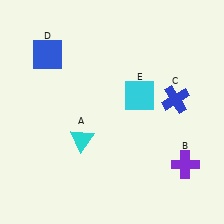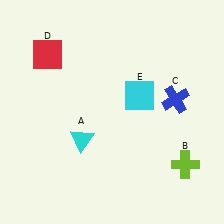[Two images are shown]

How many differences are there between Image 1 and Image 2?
There are 2 differences between the two images.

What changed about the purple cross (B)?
In Image 1, B is purple. In Image 2, it changed to lime.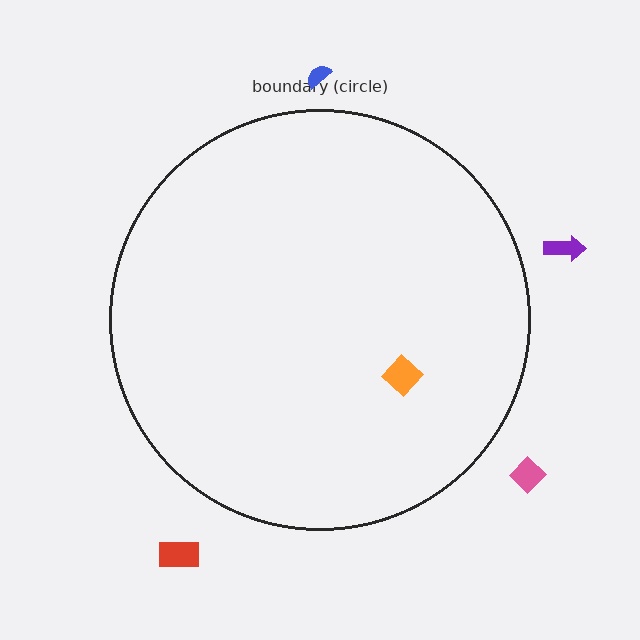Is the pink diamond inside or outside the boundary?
Outside.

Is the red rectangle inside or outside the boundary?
Outside.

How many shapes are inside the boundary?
1 inside, 4 outside.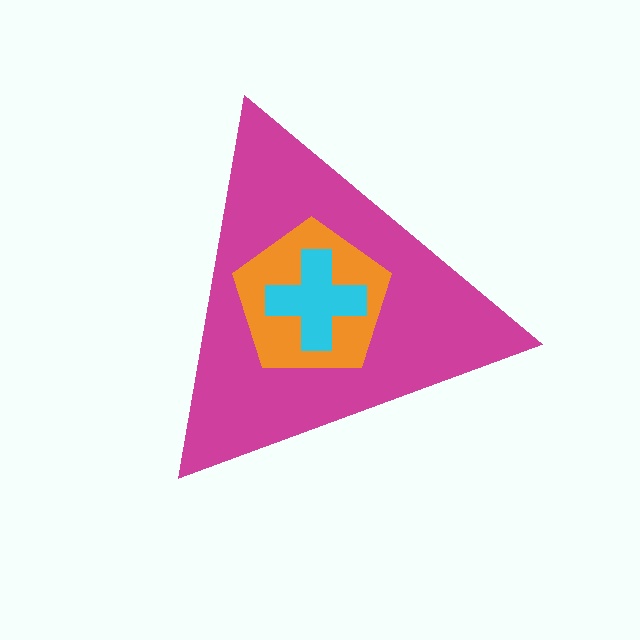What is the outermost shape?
The magenta triangle.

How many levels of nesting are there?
3.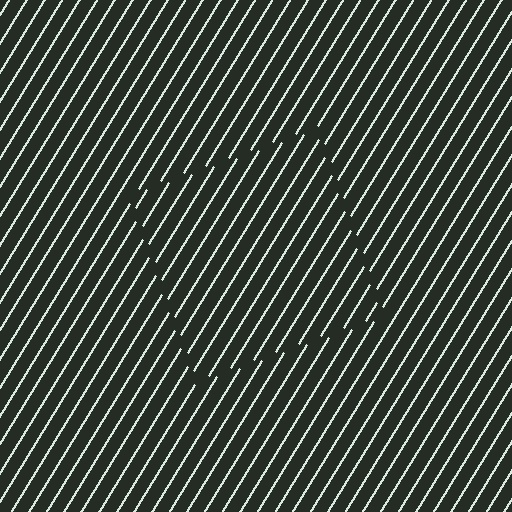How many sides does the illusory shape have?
4 sides — the line-ends trace a square.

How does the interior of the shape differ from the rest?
The interior of the shape contains the same grating, shifted by half a period — the contour is defined by the phase discontinuity where line-ends from the inner and outer gratings abut.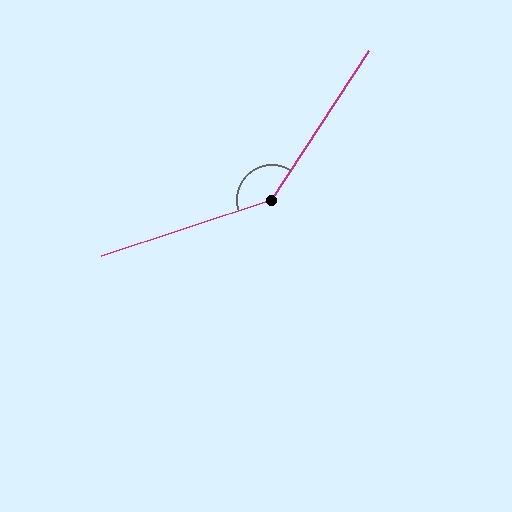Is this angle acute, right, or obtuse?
It is obtuse.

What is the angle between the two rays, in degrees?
Approximately 141 degrees.